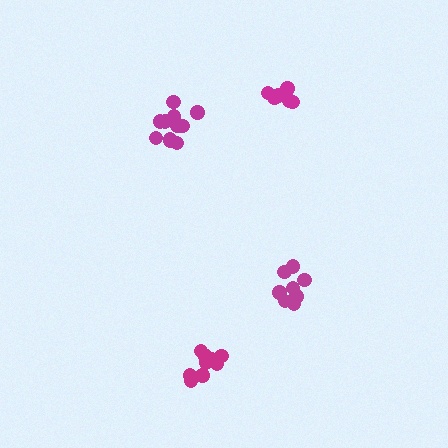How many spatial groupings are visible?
There are 4 spatial groupings.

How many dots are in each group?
Group 1: 10 dots, Group 2: 11 dots, Group 3: 8 dots, Group 4: 7 dots (36 total).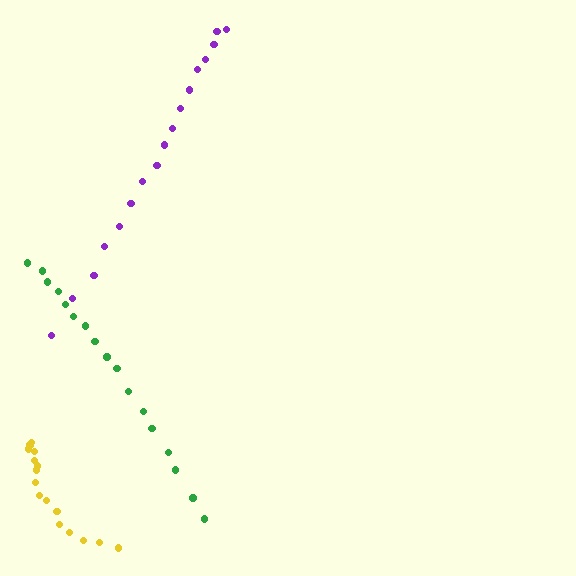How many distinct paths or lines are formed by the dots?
There are 3 distinct paths.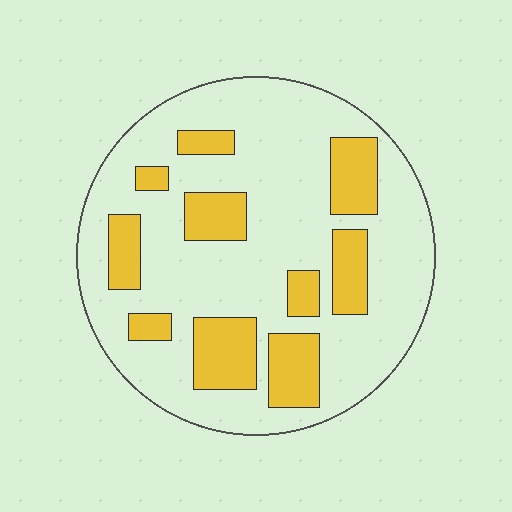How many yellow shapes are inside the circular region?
10.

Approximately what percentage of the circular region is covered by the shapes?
Approximately 25%.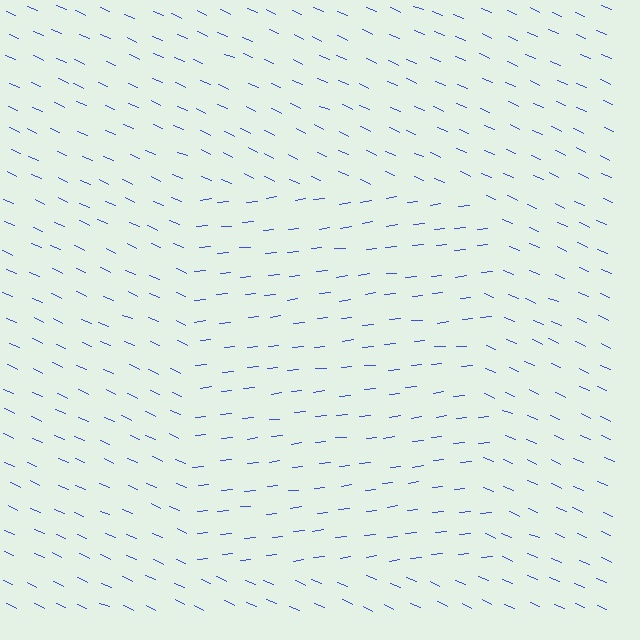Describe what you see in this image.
The image is filled with small blue line segments. A rectangle region in the image has lines oriented differently from the surrounding lines, creating a visible texture boundary.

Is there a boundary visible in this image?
Yes, there is a texture boundary formed by a change in line orientation.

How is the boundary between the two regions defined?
The boundary is defined purely by a change in line orientation (approximately 30 degrees difference). All lines are the same color and thickness.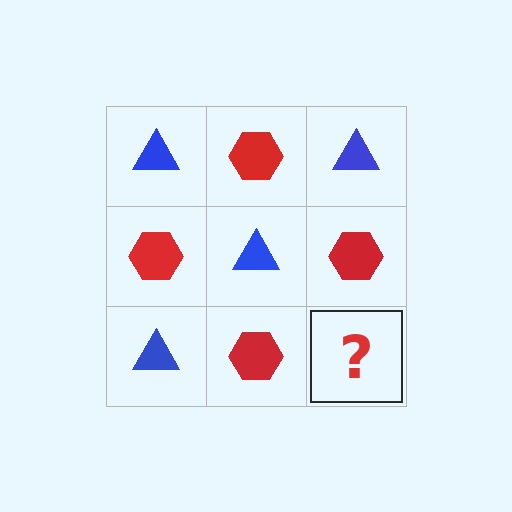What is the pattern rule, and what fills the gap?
The rule is that it alternates blue triangle and red hexagon in a checkerboard pattern. The gap should be filled with a blue triangle.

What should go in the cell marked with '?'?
The missing cell should contain a blue triangle.